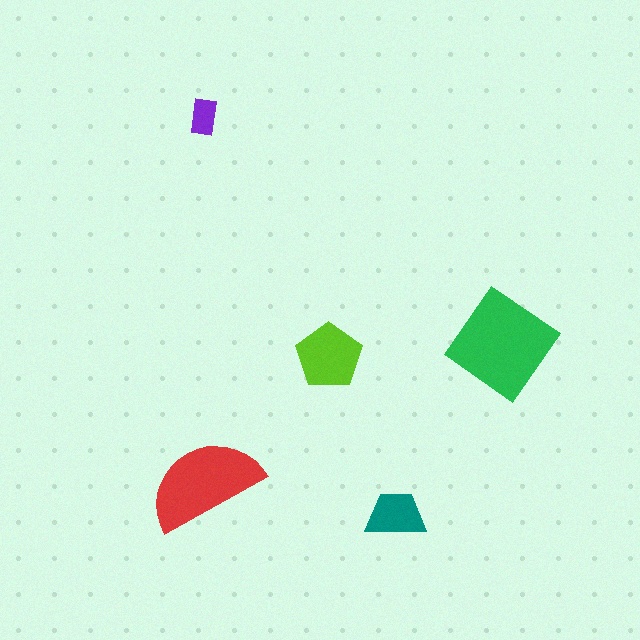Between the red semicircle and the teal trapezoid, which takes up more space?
The red semicircle.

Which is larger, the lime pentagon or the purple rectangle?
The lime pentagon.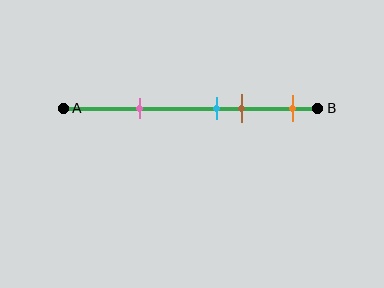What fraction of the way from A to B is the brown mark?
The brown mark is approximately 70% (0.7) of the way from A to B.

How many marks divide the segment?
There are 4 marks dividing the segment.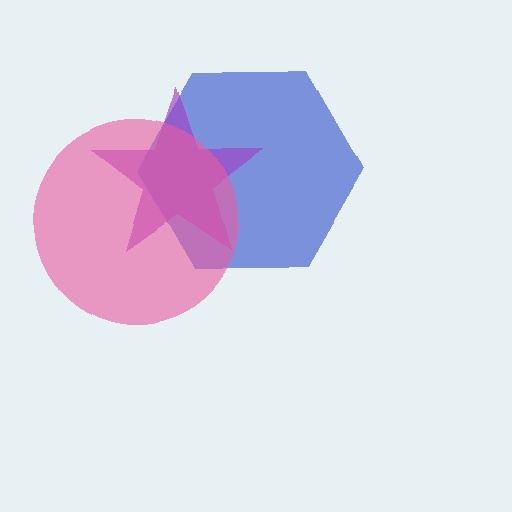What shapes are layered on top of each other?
The layered shapes are: a blue hexagon, a purple star, a pink circle.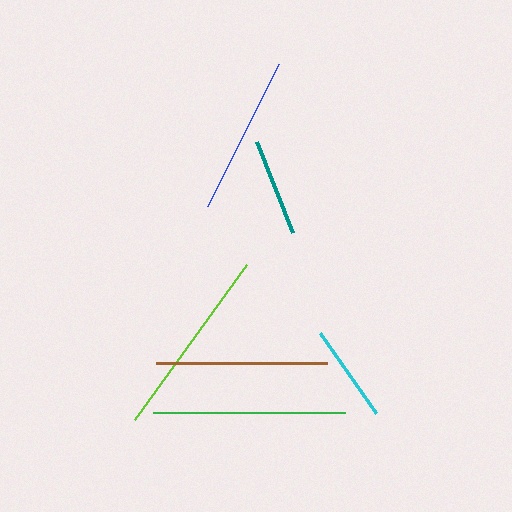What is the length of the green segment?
The green segment is approximately 192 pixels long.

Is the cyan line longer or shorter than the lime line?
The lime line is longer than the cyan line.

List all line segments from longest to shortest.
From longest to shortest: green, lime, brown, blue, cyan, teal.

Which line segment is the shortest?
The teal line is the shortest at approximately 98 pixels.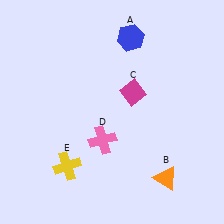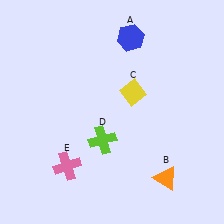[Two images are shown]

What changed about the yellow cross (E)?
In Image 1, E is yellow. In Image 2, it changed to pink.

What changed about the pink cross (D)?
In Image 1, D is pink. In Image 2, it changed to lime.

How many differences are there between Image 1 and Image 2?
There are 3 differences between the two images.